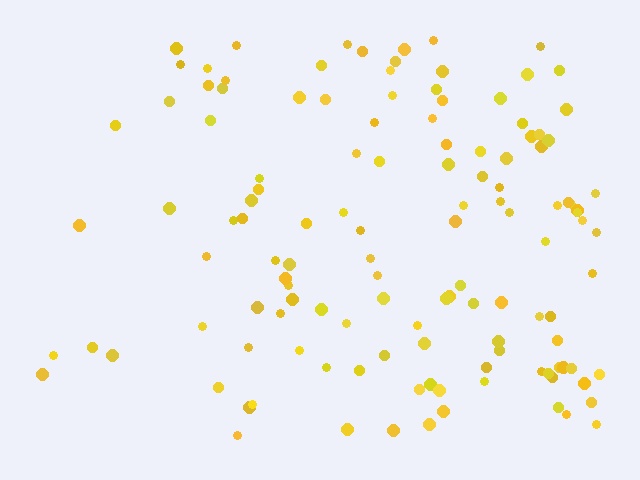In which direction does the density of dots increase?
From left to right, with the right side densest.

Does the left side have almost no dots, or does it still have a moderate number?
Still a moderate number, just noticeably fewer than the right.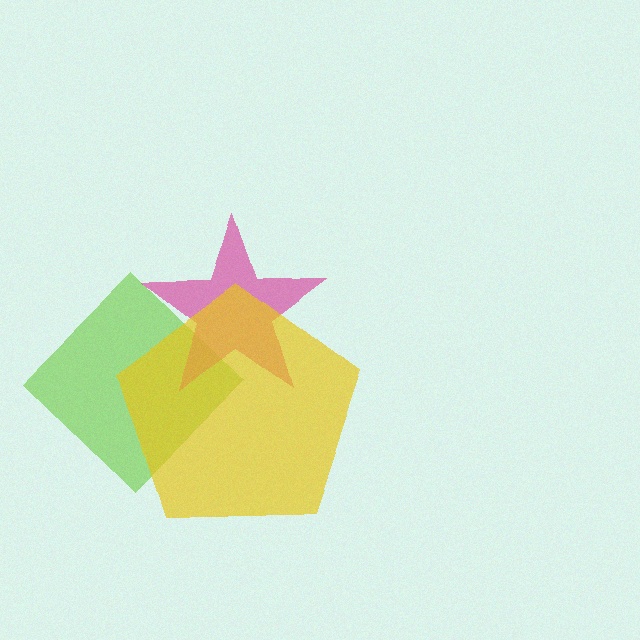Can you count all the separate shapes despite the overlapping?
Yes, there are 3 separate shapes.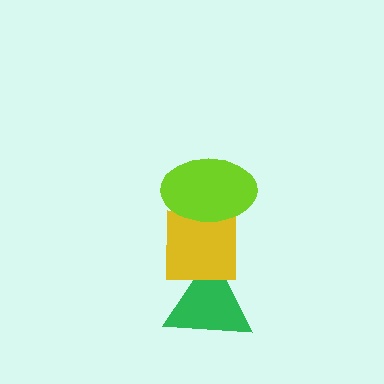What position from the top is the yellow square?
The yellow square is 2nd from the top.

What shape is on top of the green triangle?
The yellow square is on top of the green triangle.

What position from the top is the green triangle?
The green triangle is 3rd from the top.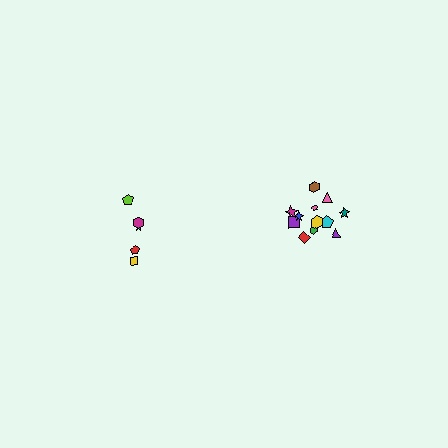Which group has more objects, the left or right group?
The right group.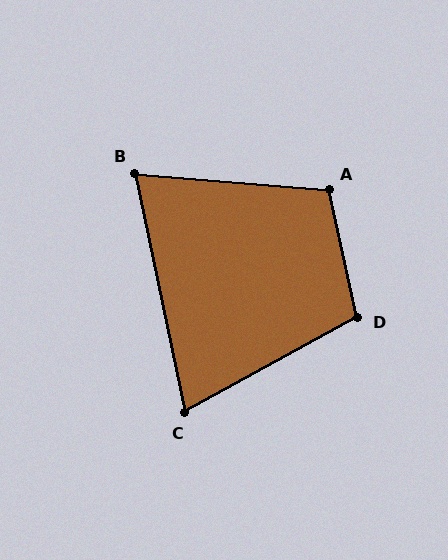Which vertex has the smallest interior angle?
C, at approximately 73 degrees.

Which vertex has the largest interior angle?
A, at approximately 107 degrees.